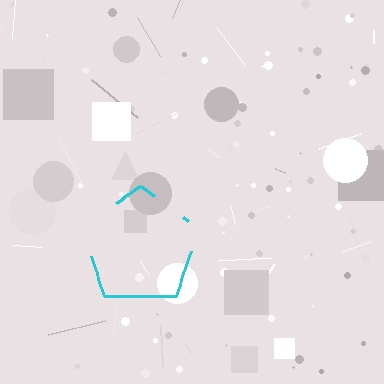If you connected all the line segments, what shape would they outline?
They would outline a pentagon.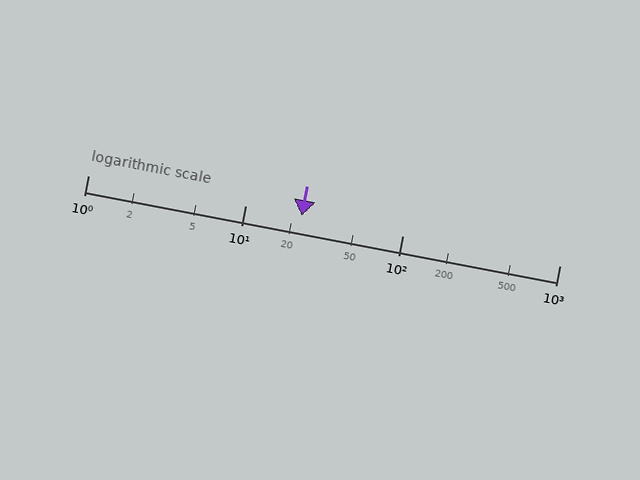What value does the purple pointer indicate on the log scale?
The pointer indicates approximately 23.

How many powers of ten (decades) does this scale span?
The scale spans 3 decades, from 1 to 1000.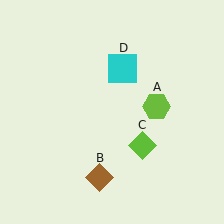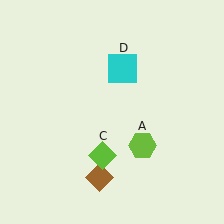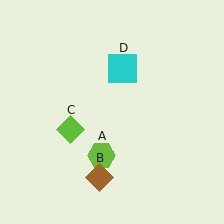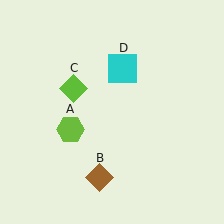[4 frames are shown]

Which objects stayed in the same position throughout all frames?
Brown diamond (object B) and cyan square (object D) remained stationary.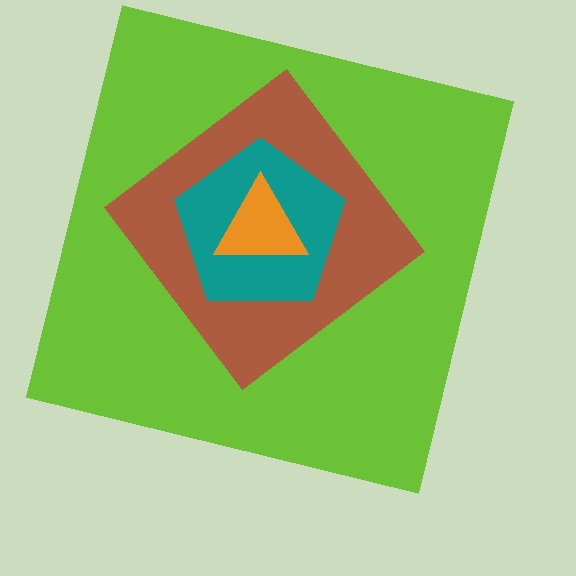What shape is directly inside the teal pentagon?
The orange triangle.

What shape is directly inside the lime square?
The brown diamond.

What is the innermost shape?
The orange triangle.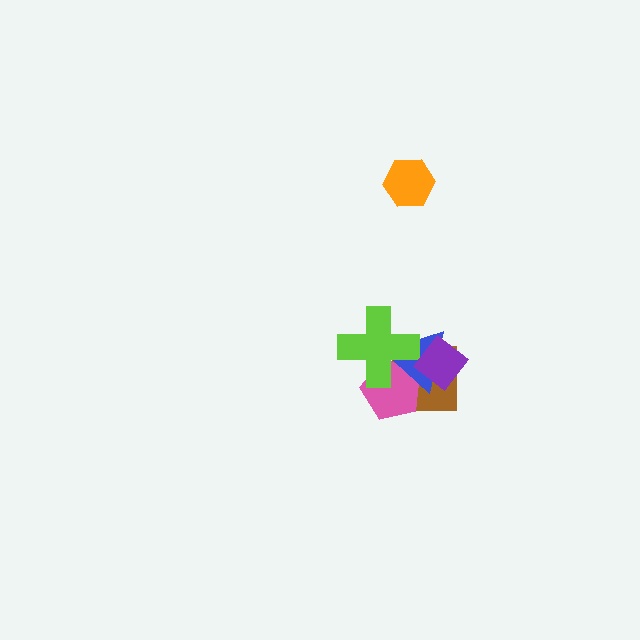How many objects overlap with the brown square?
4 objects overlap with the brown square.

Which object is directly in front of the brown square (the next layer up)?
The pink pentagon is directly in front of the brown square.